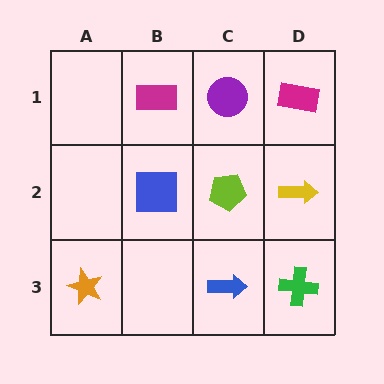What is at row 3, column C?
A blue arrow.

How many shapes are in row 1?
3 shapes.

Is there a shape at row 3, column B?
No, that cell is empty.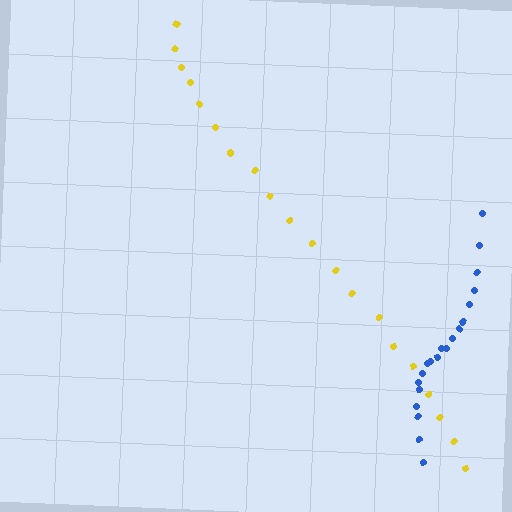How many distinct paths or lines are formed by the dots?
There are 2 distinct paths.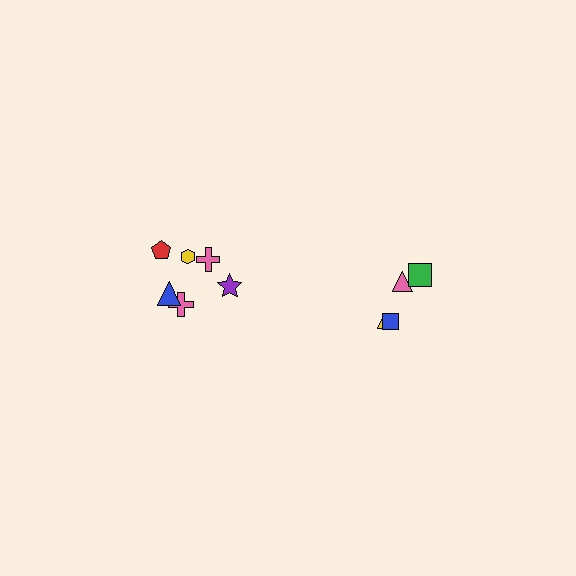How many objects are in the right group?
There are 4 objects.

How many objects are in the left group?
There are 6 objects.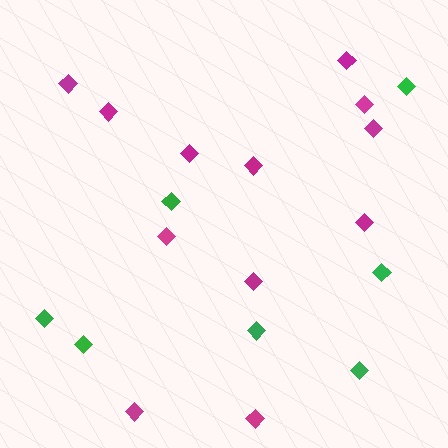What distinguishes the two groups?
There are 2 groups: one group of green diamonds (7) and one group of magenta diamonds (12).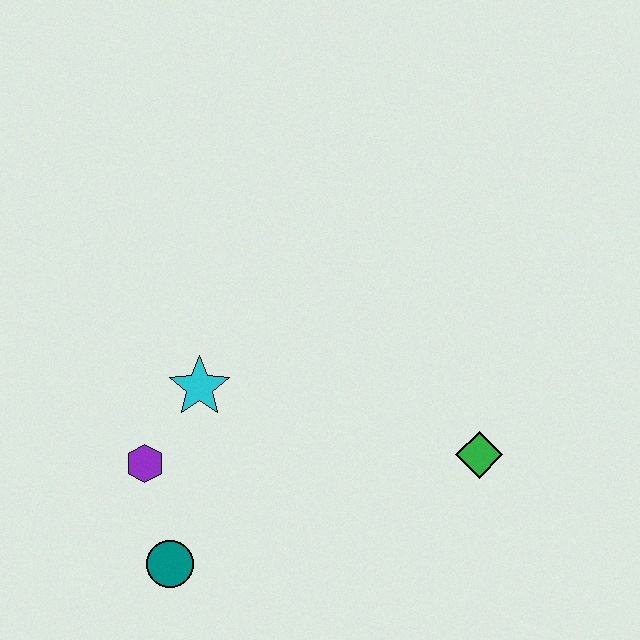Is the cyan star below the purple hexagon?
No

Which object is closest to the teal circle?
The purple hexagon is closest to the teal circle.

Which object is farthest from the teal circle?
The green diamond is farthest from the teal circle.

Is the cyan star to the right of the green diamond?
No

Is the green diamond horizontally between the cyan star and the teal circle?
No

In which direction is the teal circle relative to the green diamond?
The teal circle is to the left of the green diamond.